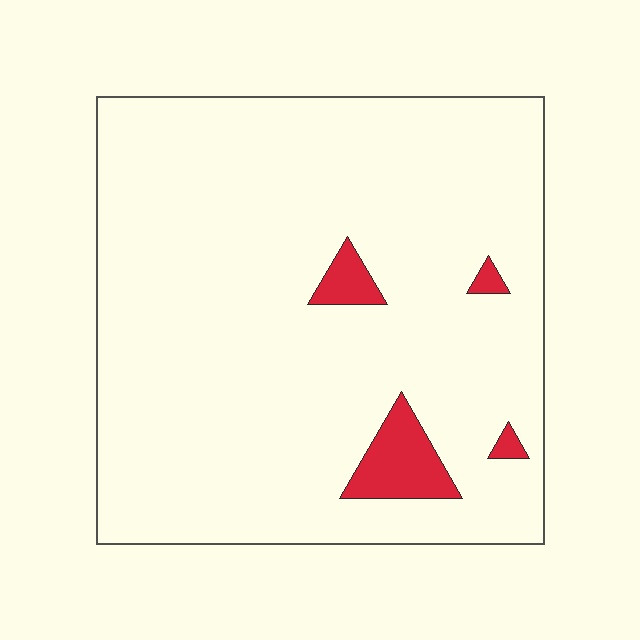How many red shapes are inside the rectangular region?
4.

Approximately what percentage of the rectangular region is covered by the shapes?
Approximately 5%.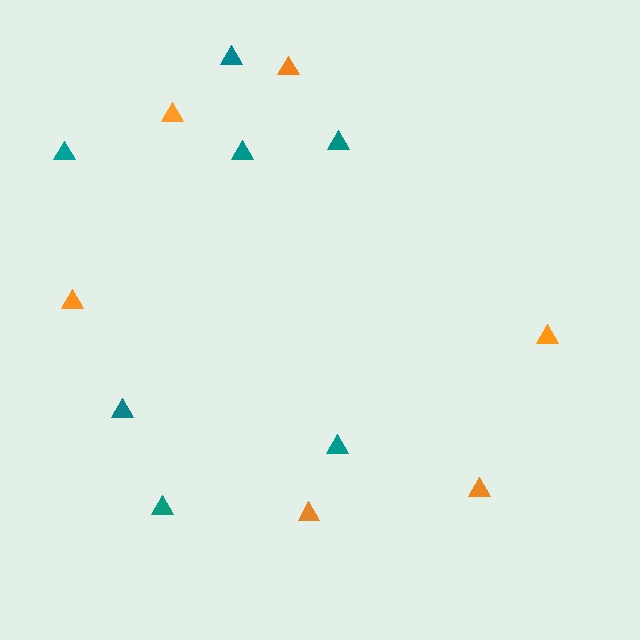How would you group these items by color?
There are 2 groups: one group of orange triangles (6) and one group of teal triangles (7).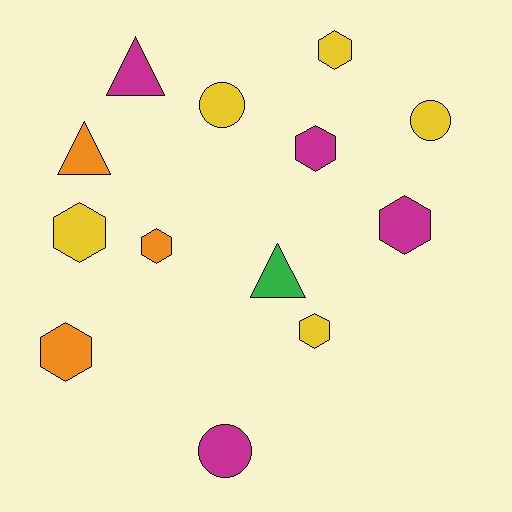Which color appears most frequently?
Yellow, with 5 objects.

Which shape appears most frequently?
Hexagon, with 7 objects.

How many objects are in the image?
There are 13 objects.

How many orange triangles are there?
There is 1 orange triangle.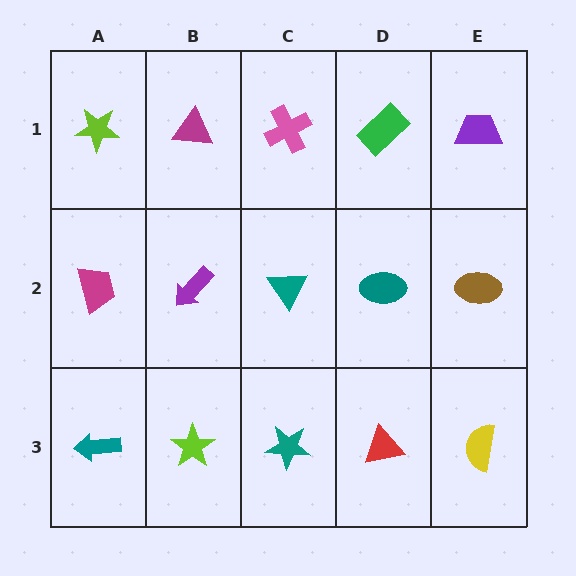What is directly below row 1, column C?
A teal triangle.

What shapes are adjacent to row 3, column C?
A teal triangle (row 2, column C), a lime star (row 3, column B), a red triangle (row 3, column D).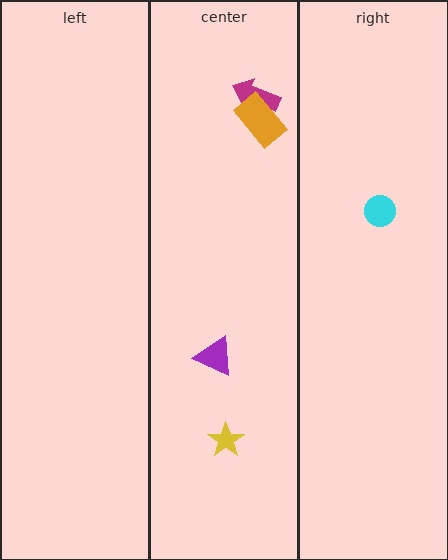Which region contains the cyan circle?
The right region.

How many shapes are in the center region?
4.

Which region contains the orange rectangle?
The center region.